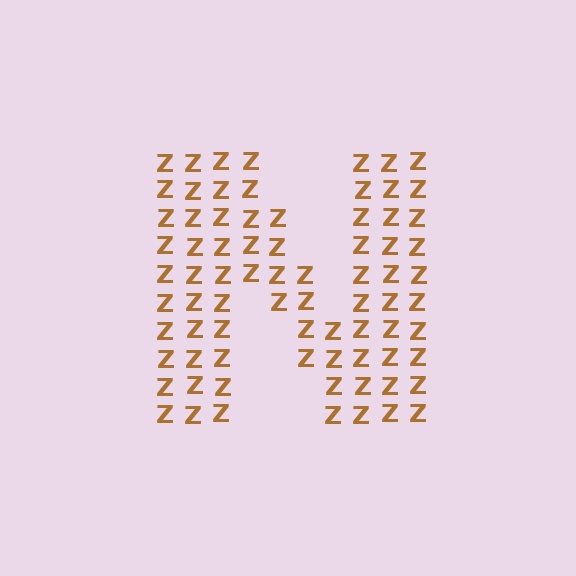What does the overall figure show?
The overall figure shows the letter N.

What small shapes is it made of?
It is made of small letter Z's.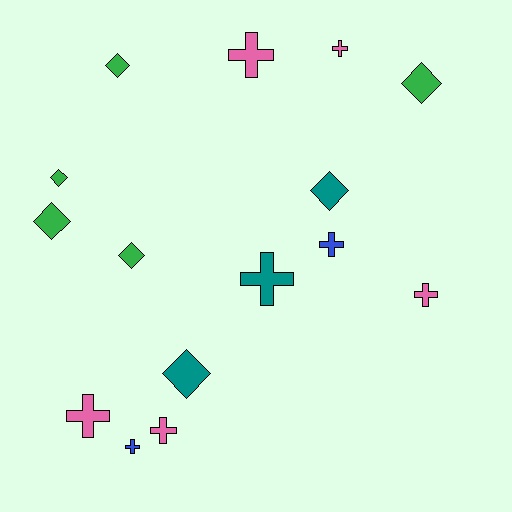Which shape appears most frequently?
Cross, with 8 objects.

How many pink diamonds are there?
There are no pink diamonds.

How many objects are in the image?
There are 15 objects.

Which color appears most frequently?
Pink, with 5 objects.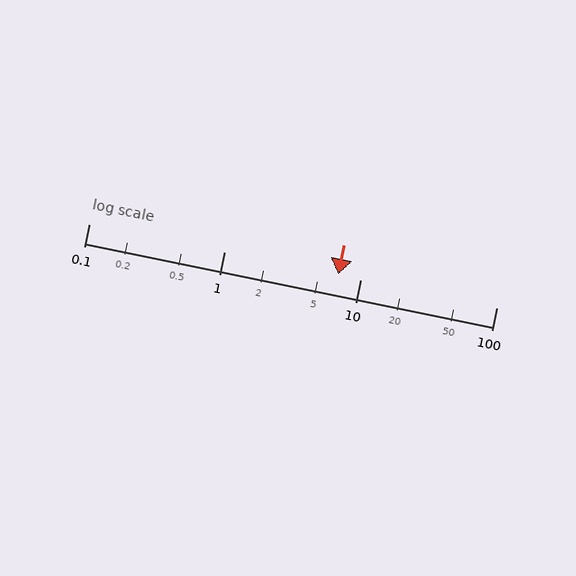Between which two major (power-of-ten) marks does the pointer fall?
The pointer is between 1 and 10.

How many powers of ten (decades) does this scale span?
The scale spans 3 decades, from 0.1 to 100.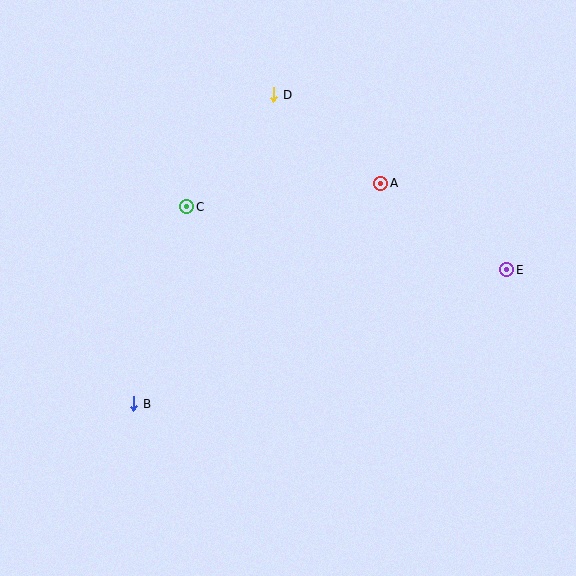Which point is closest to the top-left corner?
Point C is closest to the top-left corner.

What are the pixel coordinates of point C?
Point C is at (187, 207).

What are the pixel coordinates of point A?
Point A is at (381, 183).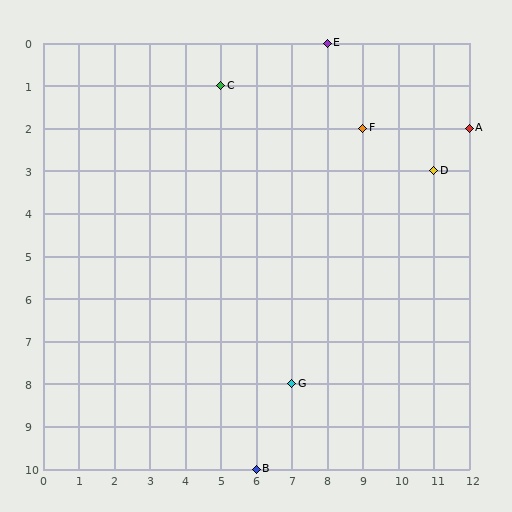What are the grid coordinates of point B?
Point B is at grid coordinates (6, 10).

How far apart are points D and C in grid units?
Points D and C are 6 columns and 2 rows apart (about 6.3 grid units diagonally).